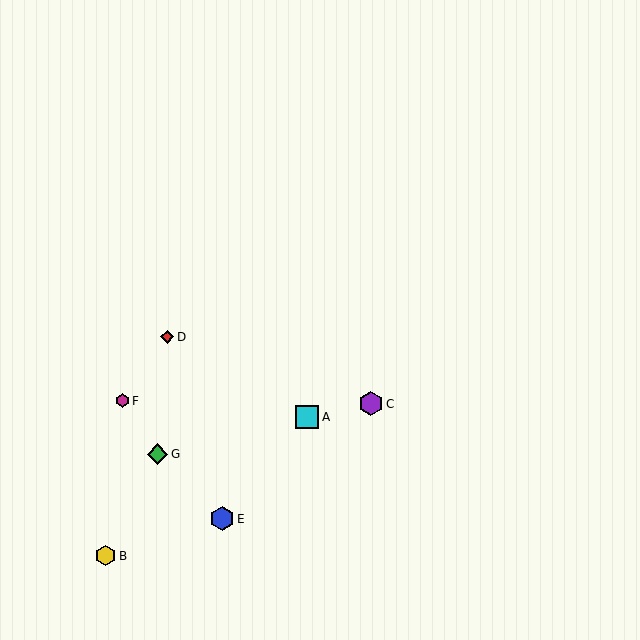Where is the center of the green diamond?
The center of the green diamond is at (157, 454).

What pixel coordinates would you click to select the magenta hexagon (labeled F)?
Click at (122, 401) to select the magenta hexagon F.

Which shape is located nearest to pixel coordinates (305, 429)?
The cyan square (labeled A) at (307, 417) is nearest to that location.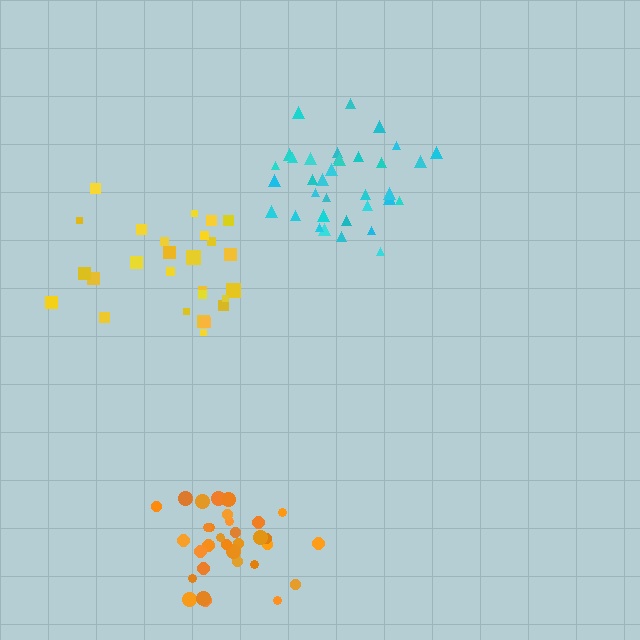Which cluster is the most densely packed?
Orange.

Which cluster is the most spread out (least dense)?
Yellow.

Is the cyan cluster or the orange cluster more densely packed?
Orange.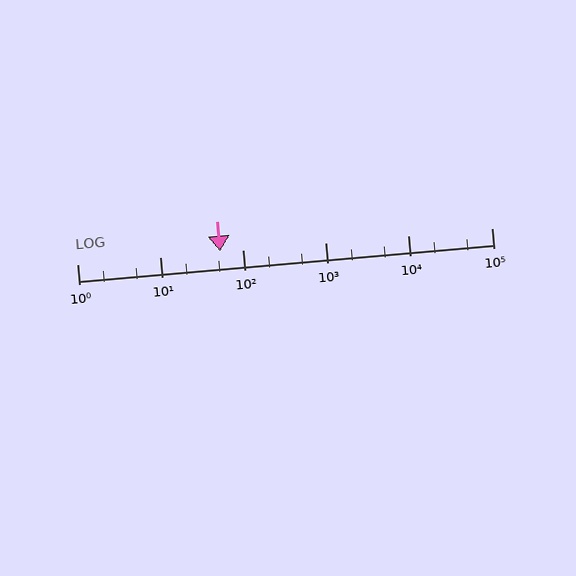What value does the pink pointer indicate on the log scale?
The pointer indicates approximately 53.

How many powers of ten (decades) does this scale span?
The scale spans 5 decades, from 1 to 100000.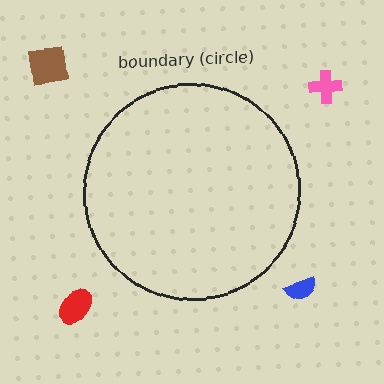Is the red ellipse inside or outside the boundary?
Outside.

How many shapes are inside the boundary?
0 inside, 4 outside.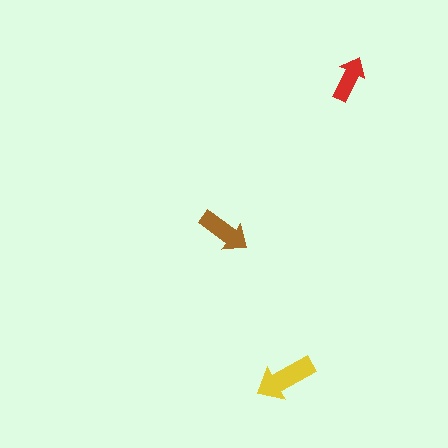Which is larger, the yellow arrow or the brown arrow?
The yellow one.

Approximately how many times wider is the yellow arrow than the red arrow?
About 1.5 times wider.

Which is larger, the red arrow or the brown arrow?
The brown one.